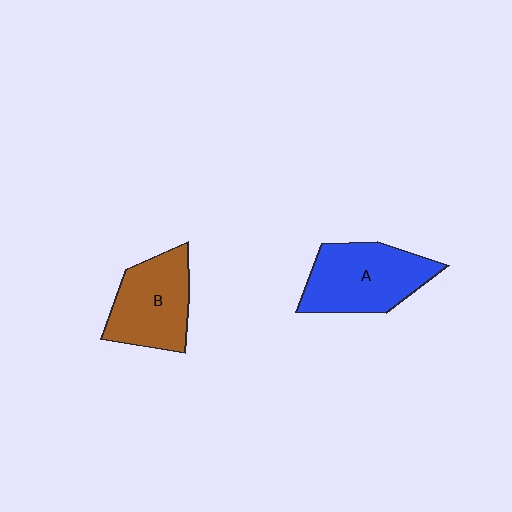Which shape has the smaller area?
Shape B (brown).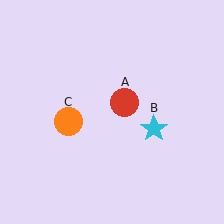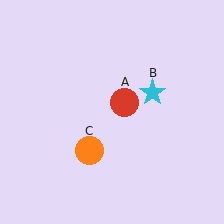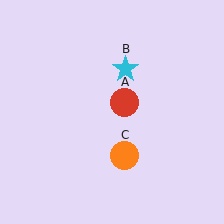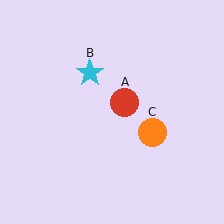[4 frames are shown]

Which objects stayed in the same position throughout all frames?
Red circle (object A) remained stationary.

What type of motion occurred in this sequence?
The cyan star (object B), orange circle (object C) rotated counterclockwise around the center of the scene.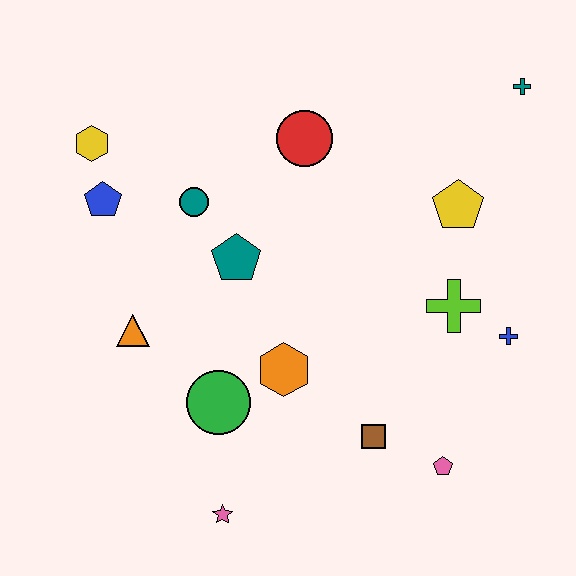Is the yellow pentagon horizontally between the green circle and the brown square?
No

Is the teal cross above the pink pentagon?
Yes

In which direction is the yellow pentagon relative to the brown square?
The yellow pentagon is above the brown square.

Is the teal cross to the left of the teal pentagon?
No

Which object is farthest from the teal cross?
The pink star is farthest from the teal cross.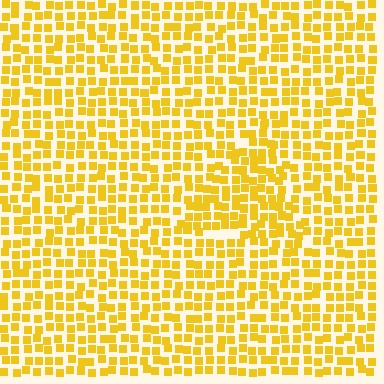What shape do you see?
I see a triangle.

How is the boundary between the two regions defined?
The boundary is defined by a change in element density (approximately 1.4x ratio). All elements are the same color, size, and shape.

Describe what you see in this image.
The image contains small yellow elements arranged at two different densities. A triangle-shaped region is visible where the elements are more densely packed than the surrounding area.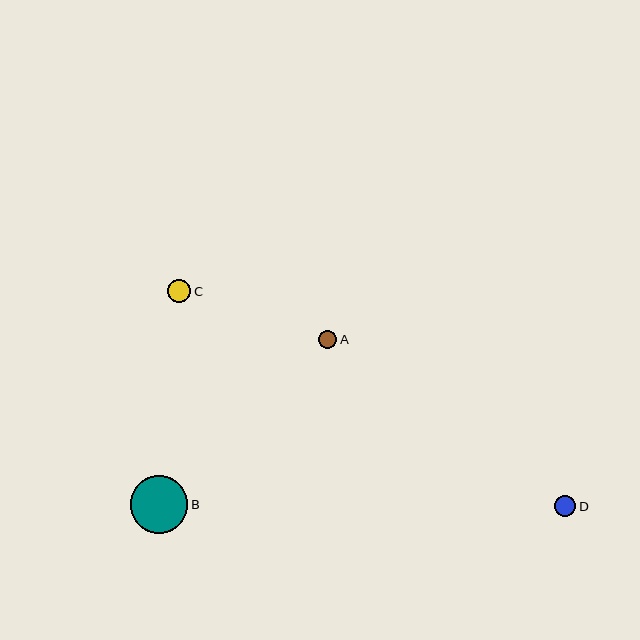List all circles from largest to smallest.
From largest to smallest: B, C, D, A.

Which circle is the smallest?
Circle A is the smallest with a size of approximately 18 pixels.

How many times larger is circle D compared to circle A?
Circle D is approximately 1.2 times the size of circle A.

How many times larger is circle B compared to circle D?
Circle B is approximately 2.7 times the size of circle D.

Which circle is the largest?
Circle B is the largest with a size of approximately 57 pixels.